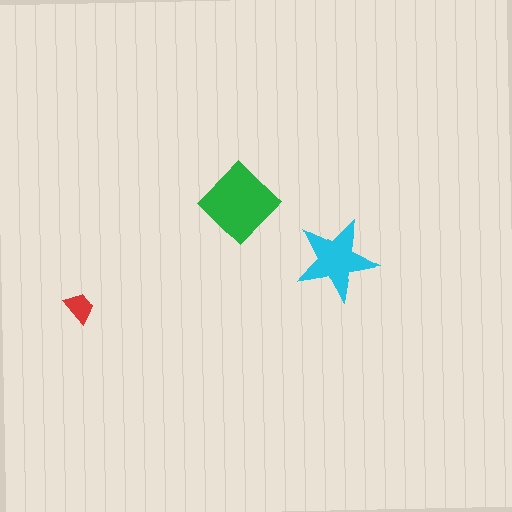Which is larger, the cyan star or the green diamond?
The green diamond.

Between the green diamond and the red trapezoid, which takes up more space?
The green diamond.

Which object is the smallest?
The red trapezoid.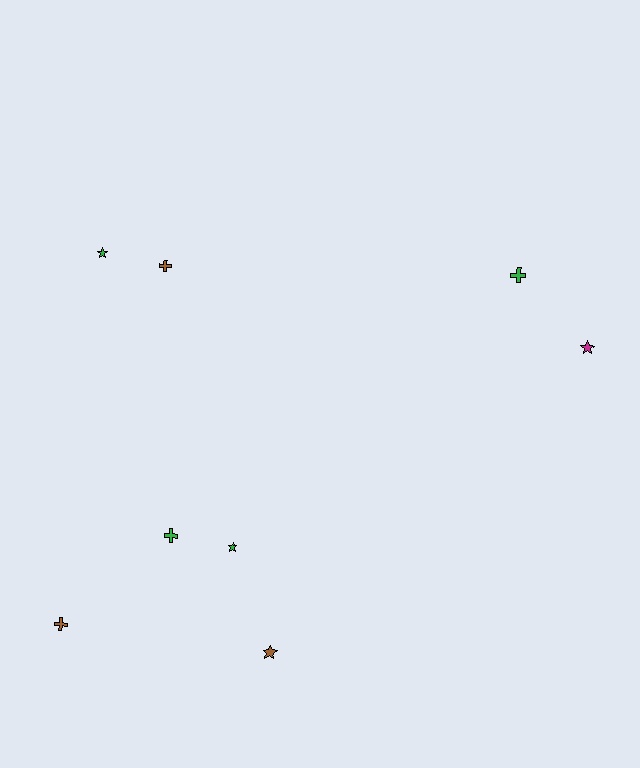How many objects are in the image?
There are 8 objects.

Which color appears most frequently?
Green, with 4 objects.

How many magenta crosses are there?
There are no magenta crosses.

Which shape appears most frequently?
Cross, with 4 objects.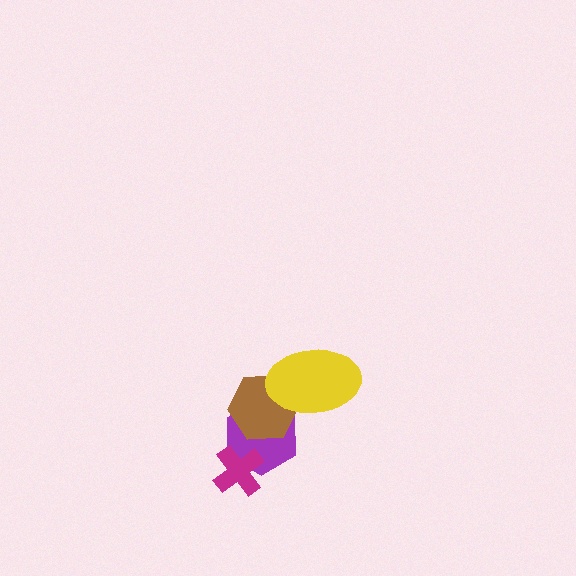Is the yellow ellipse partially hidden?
No, no other shape covers it.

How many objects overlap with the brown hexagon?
2 objects overlap with the brown hexagon.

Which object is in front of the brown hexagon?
The yellow ellipse is in front of the brown hexagon.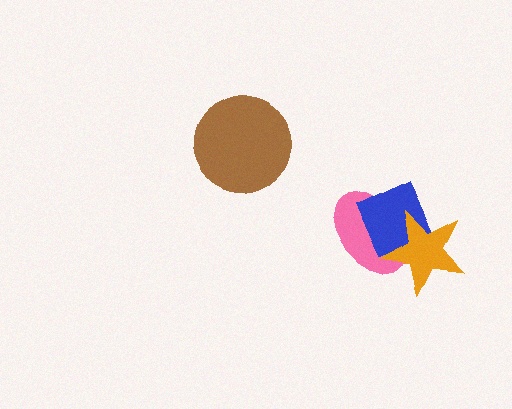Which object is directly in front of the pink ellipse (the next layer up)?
The blue diamond is directly in front of the pink ellipse.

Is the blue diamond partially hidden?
Yes, it is partially covered by another shape.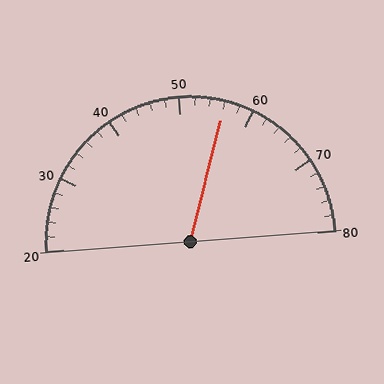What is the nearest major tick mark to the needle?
The nearest major tick mark is 60.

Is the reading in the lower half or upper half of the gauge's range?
The reading is in the upper half of the range (20 to 80).